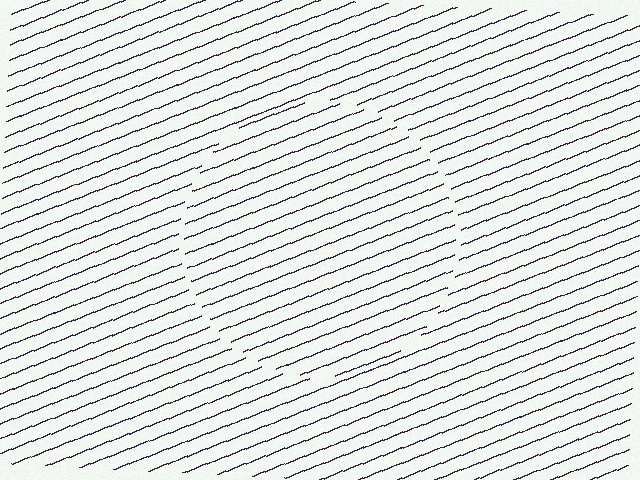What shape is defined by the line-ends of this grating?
An illusory circle. The interior of the shape contains the same grating, shifted by half a period — the contour is defined by the phase discontinuity where line-ends from the inner and outer gratings abut.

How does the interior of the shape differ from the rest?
The interior of the shape contains the same grating, shifted by half a period — the contour is defined by the phase discontinuity where line-ends from the inner and outer gratings abut.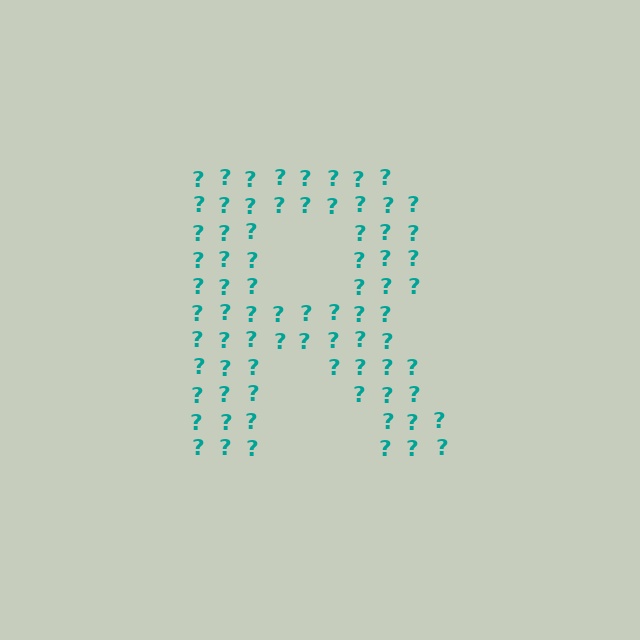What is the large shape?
The large shape is the letter R.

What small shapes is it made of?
It is made of small question marks.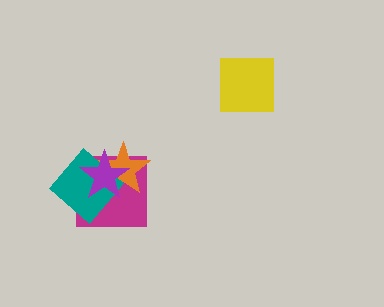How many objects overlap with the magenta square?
3 objects overlap with the magenta square.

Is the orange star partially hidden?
Yes, it is partially covered by another shape.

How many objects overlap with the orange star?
3 objects overlap with the orange star.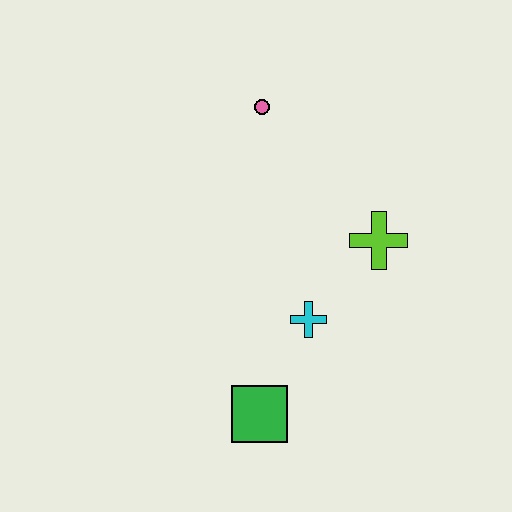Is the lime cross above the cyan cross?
Yes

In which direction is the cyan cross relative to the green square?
The cyan cross is above the green square.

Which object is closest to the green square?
The cyan cross is closest to the green square.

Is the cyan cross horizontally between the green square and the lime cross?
Yes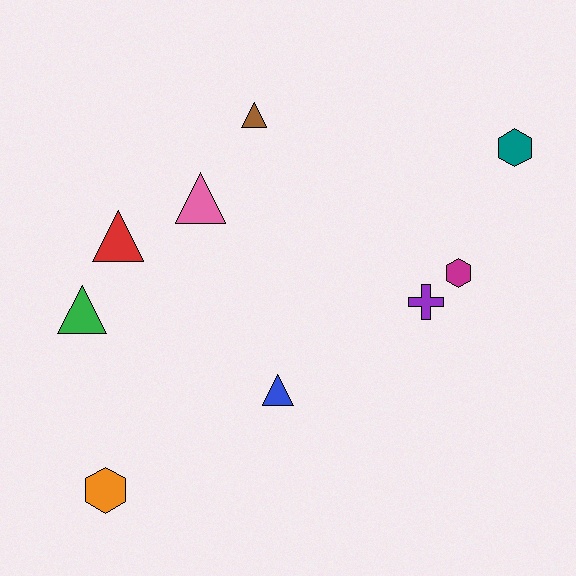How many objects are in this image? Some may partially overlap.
There are 9 objects.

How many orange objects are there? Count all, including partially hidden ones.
There is 1 orange object.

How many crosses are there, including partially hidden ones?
There is 1 cross.